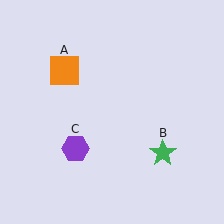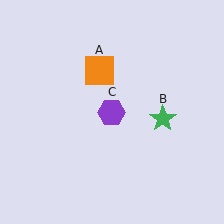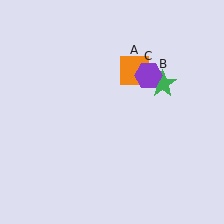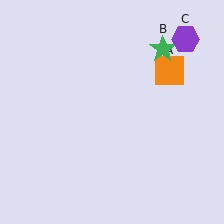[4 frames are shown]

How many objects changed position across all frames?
3 objects changed position: orange square (object A), green star (object B), purple hexagon (object C).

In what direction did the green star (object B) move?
The green star (object B) moved up.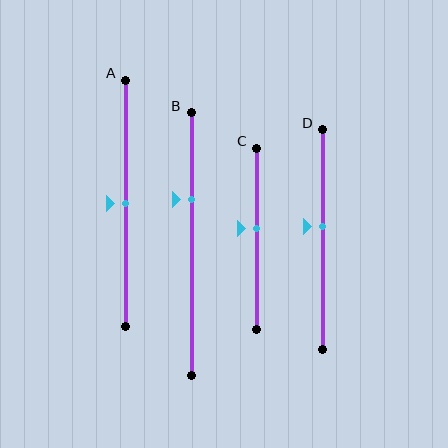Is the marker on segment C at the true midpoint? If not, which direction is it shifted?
No, the marker on segment C is shifted upward by about 6% of the segment length.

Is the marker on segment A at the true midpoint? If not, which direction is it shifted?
Yes, the marker on segment A is at the true midpoint.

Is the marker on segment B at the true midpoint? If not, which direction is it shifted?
No, the marker on segment B is shifted upward by about 17% of the segment length.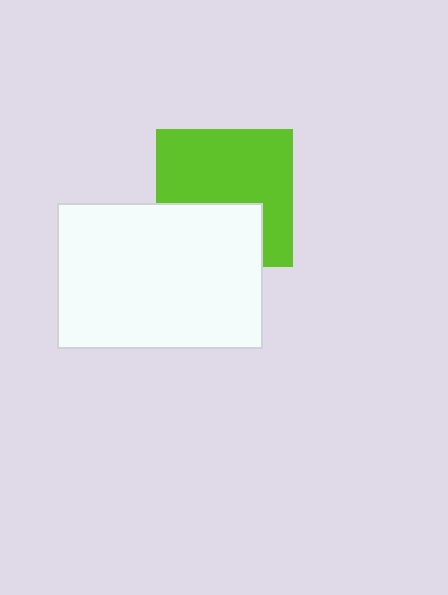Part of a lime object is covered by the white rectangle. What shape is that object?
It is a square.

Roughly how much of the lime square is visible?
About half of it is visible (roughly 64%).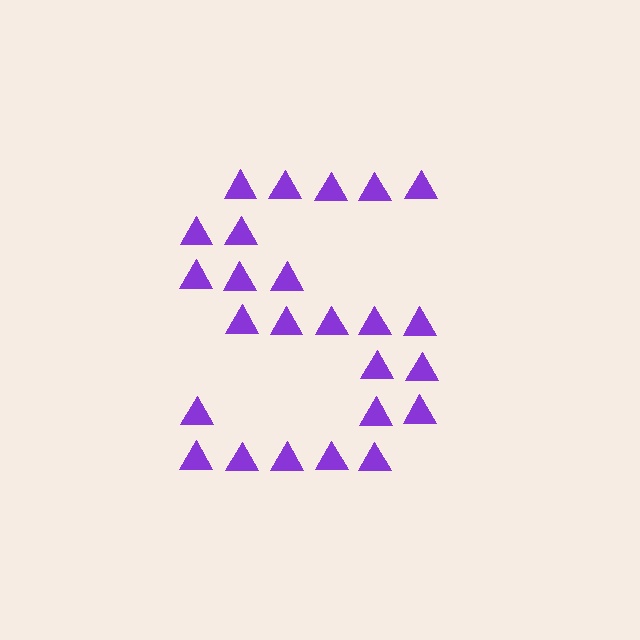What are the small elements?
The small elements are triangles.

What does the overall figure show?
The overall figure shows the letter S.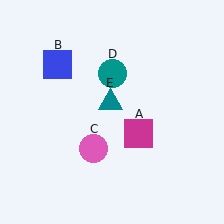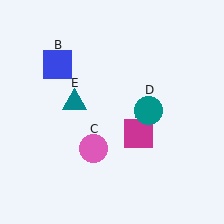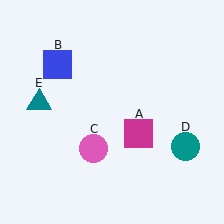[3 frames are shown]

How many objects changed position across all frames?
2 objects changed position: teal circle (object D), teal triangle (object E).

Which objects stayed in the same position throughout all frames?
Magenta square (object A) and blue square (object B) and pink circle (object C) remained stationary.